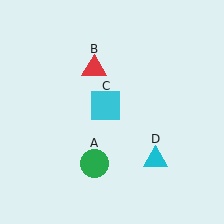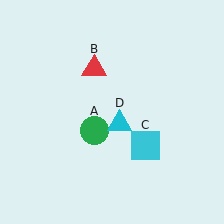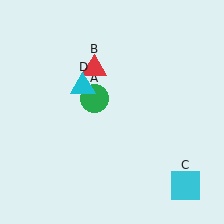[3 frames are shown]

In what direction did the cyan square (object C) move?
The cyan square (object C) moved down and to the right.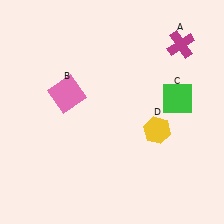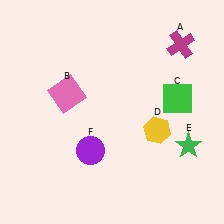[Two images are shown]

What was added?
A green star (E), a purple circle (F) were added in Image 2.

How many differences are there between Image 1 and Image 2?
There are 2 differences between the two images.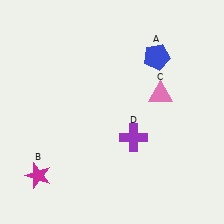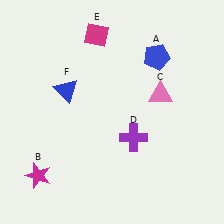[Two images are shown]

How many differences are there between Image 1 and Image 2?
There are 2 differences between the two images.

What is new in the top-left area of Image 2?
A magenta diamond (E) was added in the top-left area of Image 2.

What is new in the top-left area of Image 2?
A blue triangle (F) was added in the top-left area of Image 2.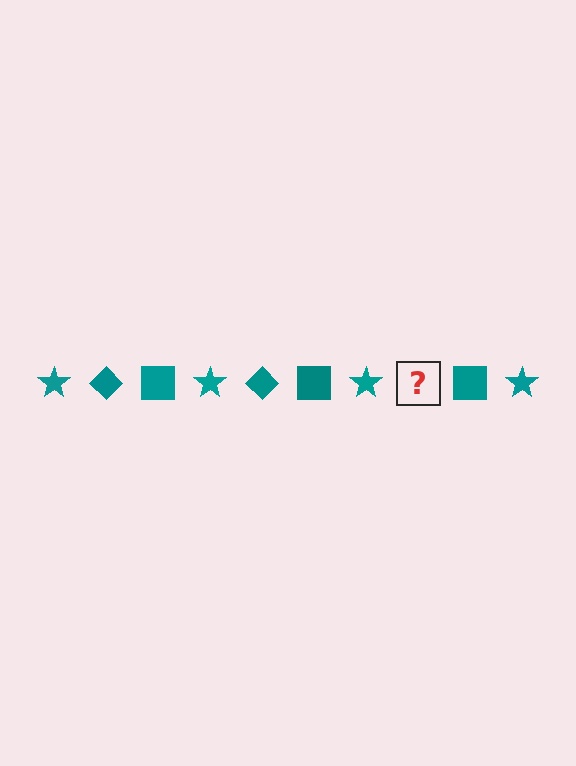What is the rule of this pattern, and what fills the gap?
The rule is that the pattern cycles through star, diamond, square shapes in teal. The gap should be filled with a teal diamond.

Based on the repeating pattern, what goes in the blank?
The blank should be a teal diamond.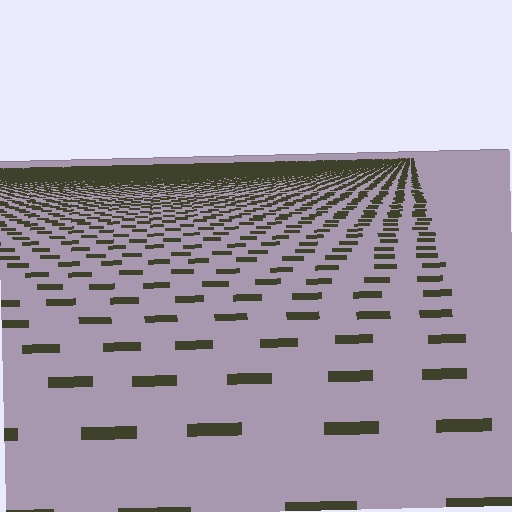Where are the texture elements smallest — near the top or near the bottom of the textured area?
Near the top.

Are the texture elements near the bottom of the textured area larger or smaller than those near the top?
Larger. Near the bottom, elements are closer to the viewer and appear at a bigger on-screen size.